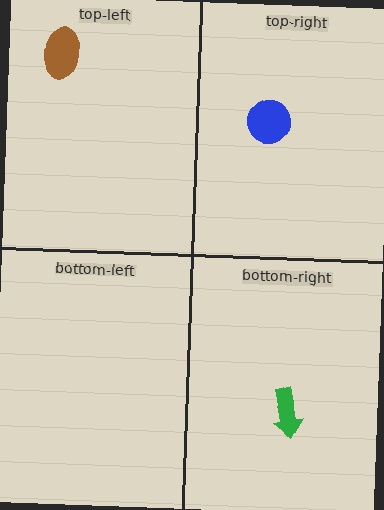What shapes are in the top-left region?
The brown ellipse.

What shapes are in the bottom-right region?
The green arrow.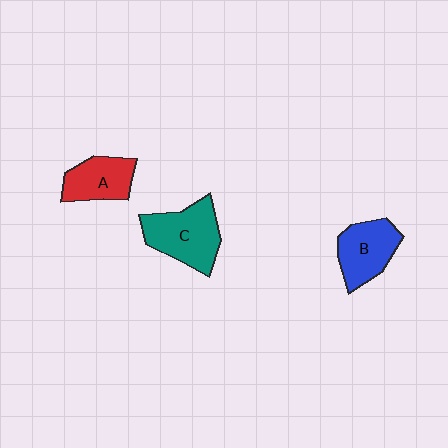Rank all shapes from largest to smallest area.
From largest to smallest: C (teal), B (blue), A (red).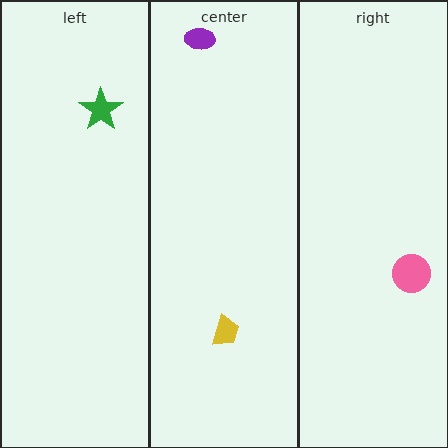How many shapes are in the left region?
1.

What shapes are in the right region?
The pink circle.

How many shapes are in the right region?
1.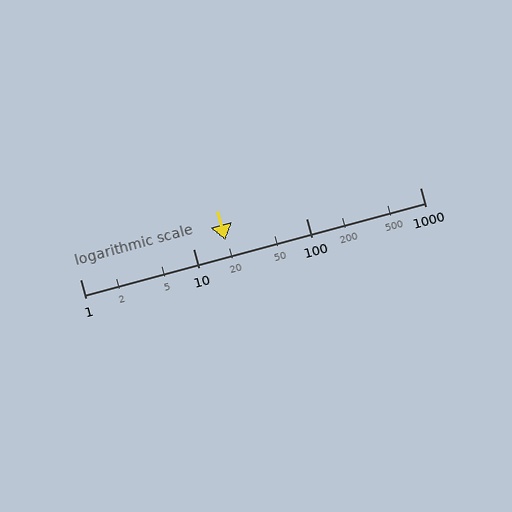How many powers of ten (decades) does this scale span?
The scale spans 3 decades, from 1 to 1000.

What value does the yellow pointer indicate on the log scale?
The pointer indicates approximately 19.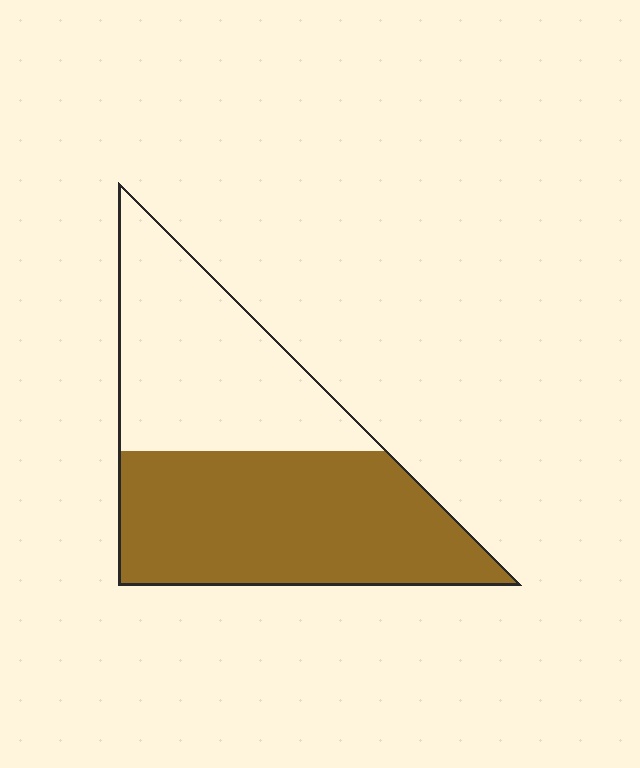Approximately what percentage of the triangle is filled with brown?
Approximately 55%.